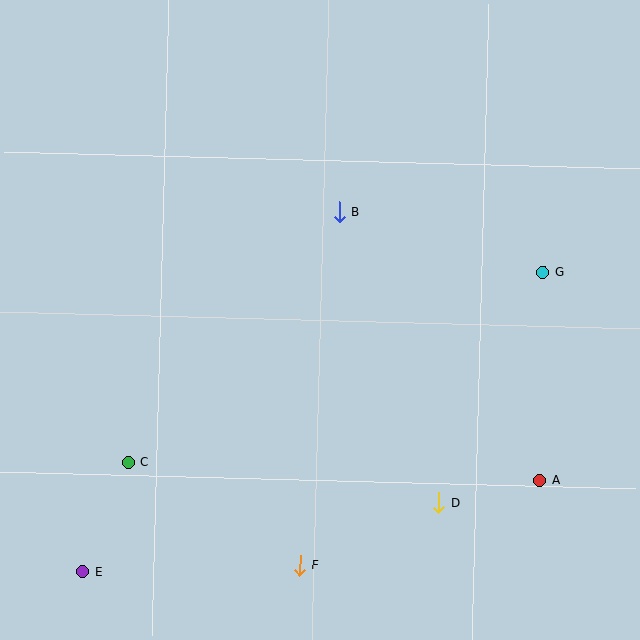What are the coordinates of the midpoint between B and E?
The midpoint between B and E is at (211, 392).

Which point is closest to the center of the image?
Point B at (339, 212) is closest to the center.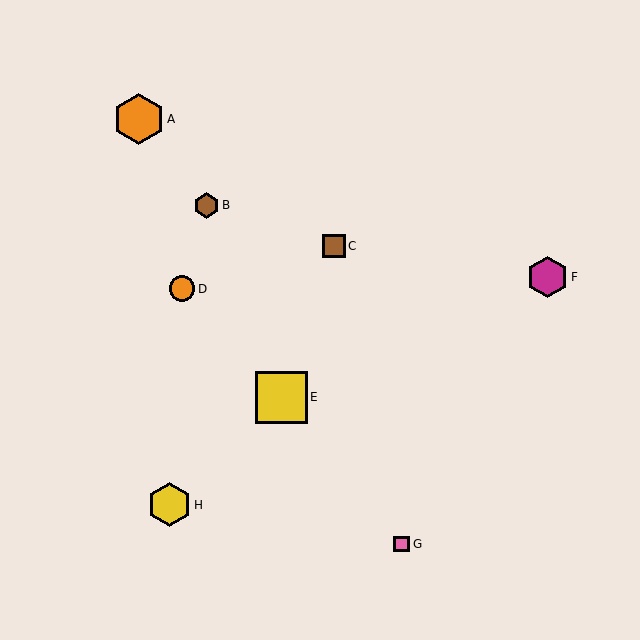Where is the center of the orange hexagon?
The center of the orange hexagon is at (139, 119).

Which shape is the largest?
The yellow square (labeled E) is the largest.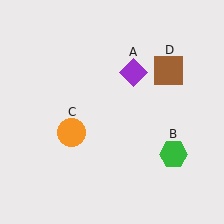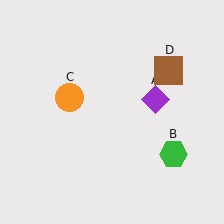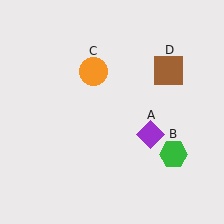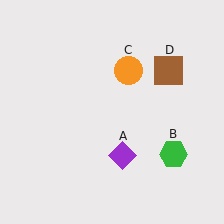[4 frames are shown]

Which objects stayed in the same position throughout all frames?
Green hexagon (object B) and brown square (object D) remained stationary.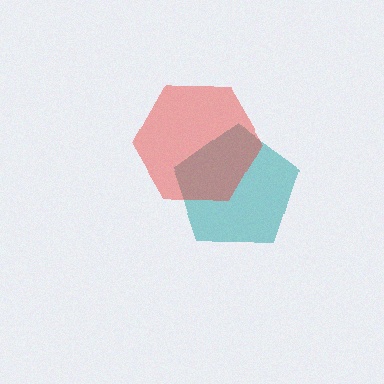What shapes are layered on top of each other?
The layered shapes are: a teal pentagon, a red hexagon.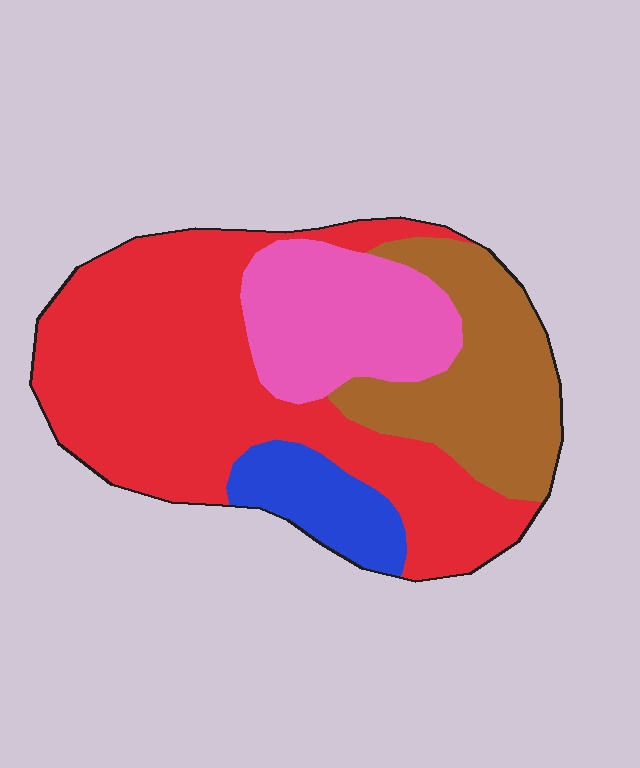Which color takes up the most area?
Red, at roughly 50%.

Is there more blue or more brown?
Brown.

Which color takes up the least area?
Blue, at roughly 10%.